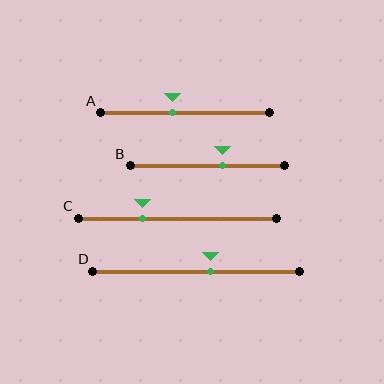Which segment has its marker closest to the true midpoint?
Segment D has its marker closest to the true midpoint.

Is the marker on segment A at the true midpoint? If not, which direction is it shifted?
No, the marker on segment A is shifted to the left by about 7% of the segment length.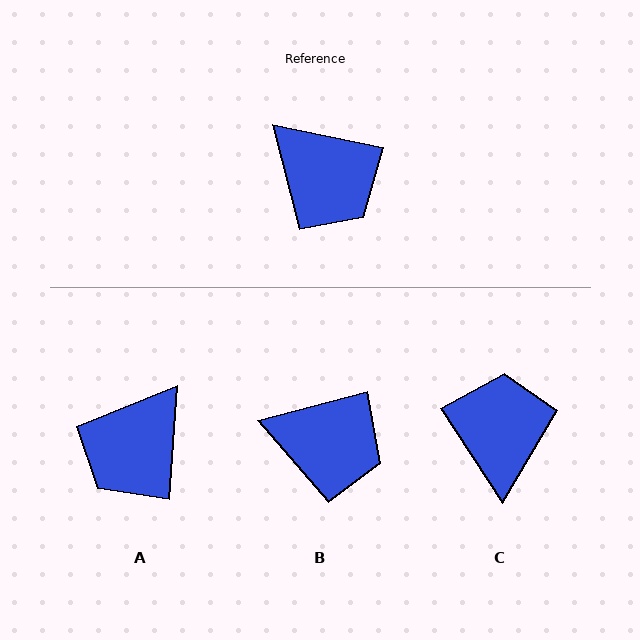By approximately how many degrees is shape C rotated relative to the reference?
Approximately 135 degrees counter-clockwise.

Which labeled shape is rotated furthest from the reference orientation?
C, about 135 degrees away.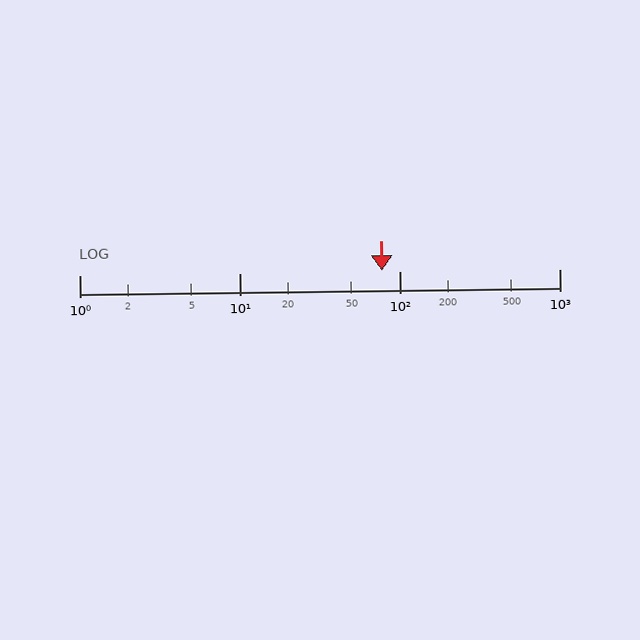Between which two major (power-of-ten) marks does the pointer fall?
The pointer is between 10 and 100.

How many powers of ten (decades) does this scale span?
The scale spans 3 decades, from 1 to 1000.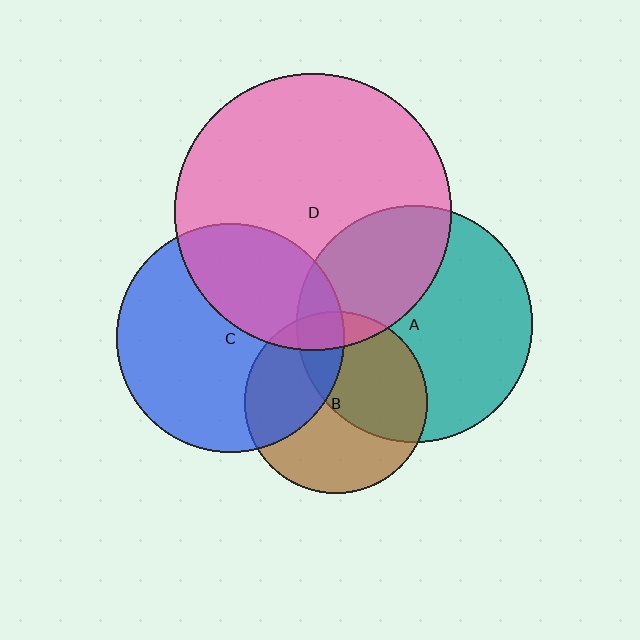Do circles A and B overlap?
Yes.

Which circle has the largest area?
Circle D (pink).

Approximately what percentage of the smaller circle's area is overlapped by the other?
Approximately 45%.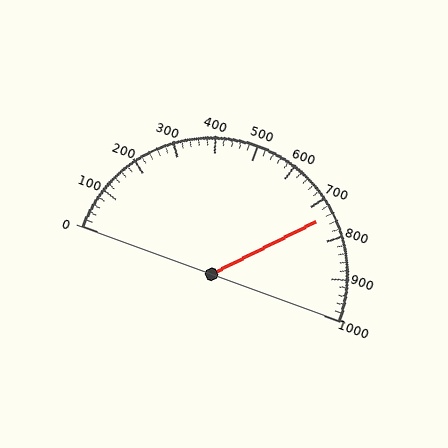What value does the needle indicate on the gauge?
The needle indicates approximately 740.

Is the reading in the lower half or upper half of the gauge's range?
The reading is in the upper half of the range (0 to 1000).